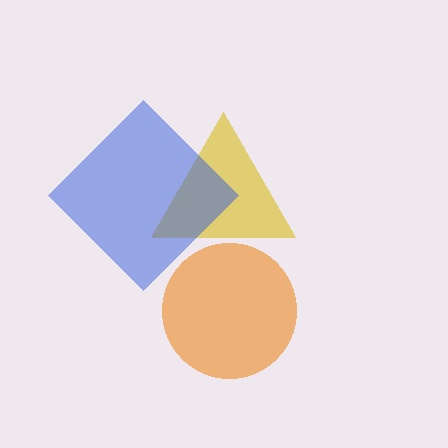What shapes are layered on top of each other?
The layered shapes are: an orange circle, a yellow triangle, a blue diamond.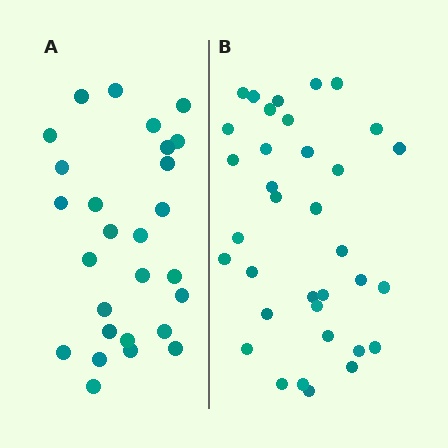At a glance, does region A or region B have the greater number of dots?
Region B (the right region) has more dots.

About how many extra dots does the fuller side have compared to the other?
Region B has roughly 8 or so more dots than region A.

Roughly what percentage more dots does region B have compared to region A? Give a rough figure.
About 30% more.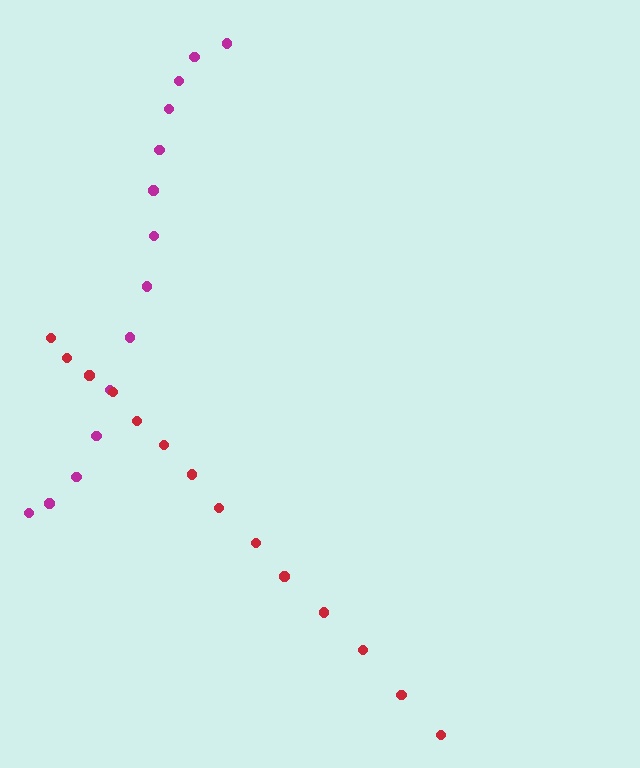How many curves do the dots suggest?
There are 2 distinct paths.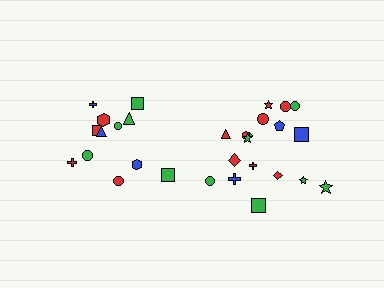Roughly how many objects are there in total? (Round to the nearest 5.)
Roughly 30 objects in total.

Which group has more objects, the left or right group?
The right group.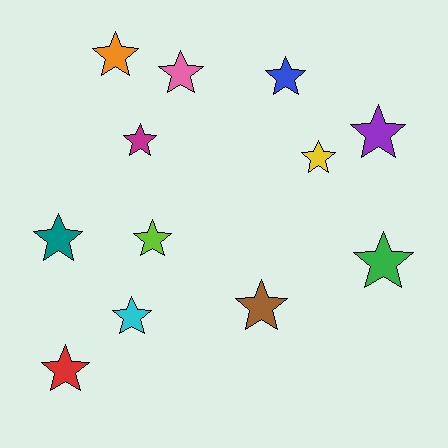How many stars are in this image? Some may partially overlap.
There are 12 stars.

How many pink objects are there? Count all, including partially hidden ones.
There is 1 pink object.